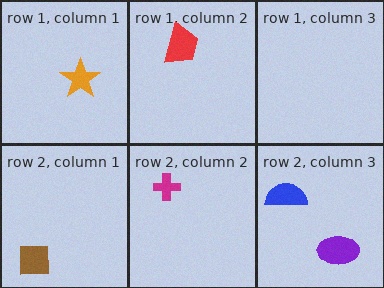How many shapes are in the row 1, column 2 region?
1.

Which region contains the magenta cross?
The row 2, column 2 region.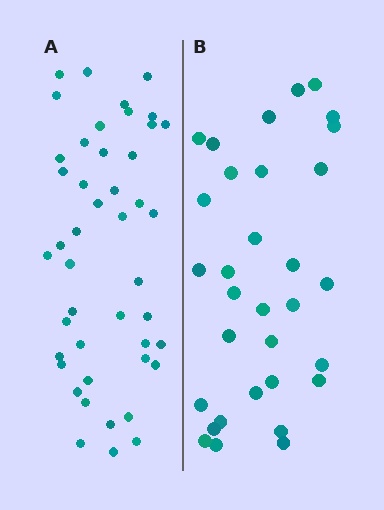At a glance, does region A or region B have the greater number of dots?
Region A (the left region) has more dots.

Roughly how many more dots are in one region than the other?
Region A has approximately 15 more dots than region B.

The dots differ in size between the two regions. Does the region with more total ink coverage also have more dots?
No. Region B has more total ink coverage because its dots are larger, but region A actually contains more individual dots. Total area can be misleading — the number of items is what matters here.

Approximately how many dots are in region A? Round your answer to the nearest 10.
About 40 dots. (The exact count is 45, which rounds to 40.)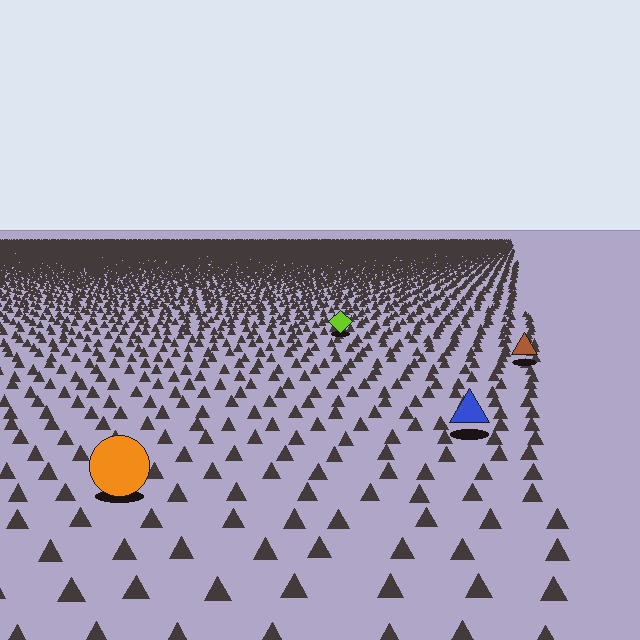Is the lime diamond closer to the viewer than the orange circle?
No. The orange circle is closer — you can tell from the texture gradient: the ground texture is coarser near it.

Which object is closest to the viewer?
The orange circle is closest. The texture marks near it are larger and more spread out.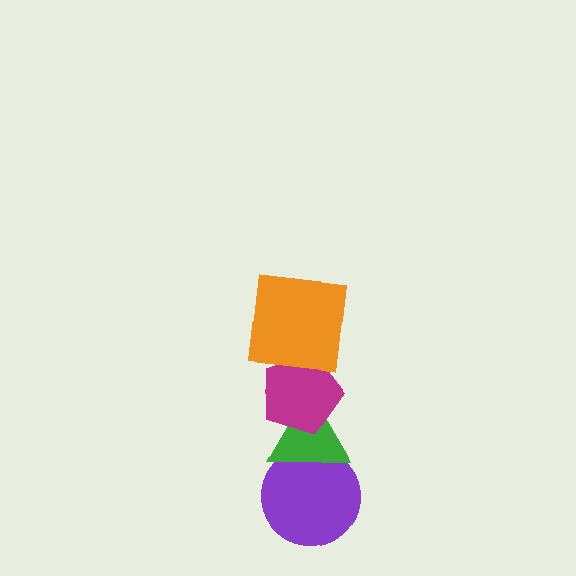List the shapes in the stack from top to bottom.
From top to bottom: the orange square, the magenta pentagon, the green triangle, the purple circle.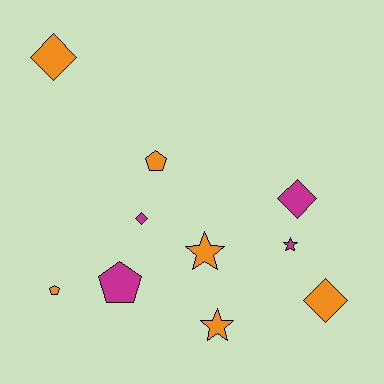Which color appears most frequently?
Orange, with 6 objects.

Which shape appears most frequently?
Diamond, with 4 objects.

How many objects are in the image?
There are 10 objects.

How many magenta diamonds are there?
There are 2 magenta diamonds.